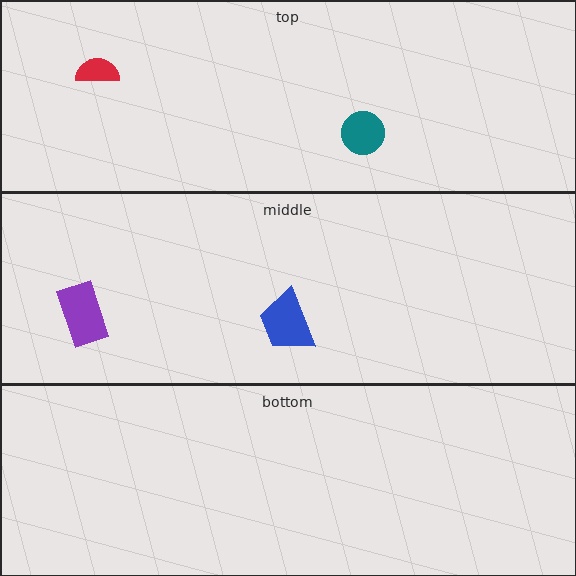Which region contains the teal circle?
The top region.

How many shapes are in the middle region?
2.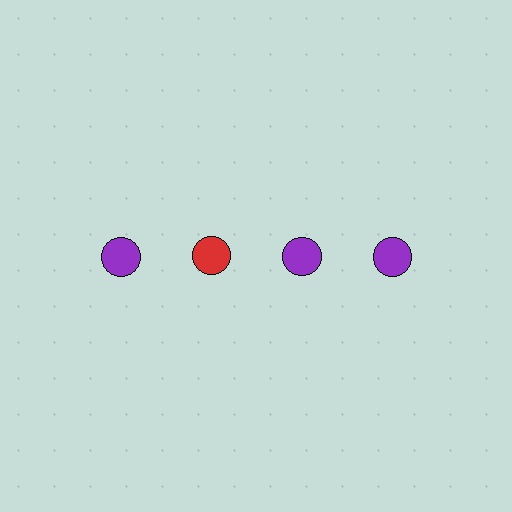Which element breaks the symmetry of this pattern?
The red circle in the top row, second from left column breaks the symmetry. All other shapes are purple circles.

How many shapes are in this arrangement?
There are 4 shapes arranged in a grid pattern.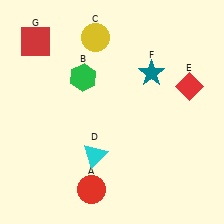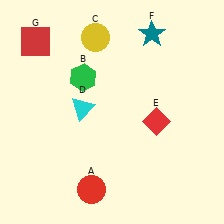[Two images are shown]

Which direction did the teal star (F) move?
The teal star (F) moved up.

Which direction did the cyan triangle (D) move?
The cyan triangle (D) moved up.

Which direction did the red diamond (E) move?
The red diamond (E) moved down.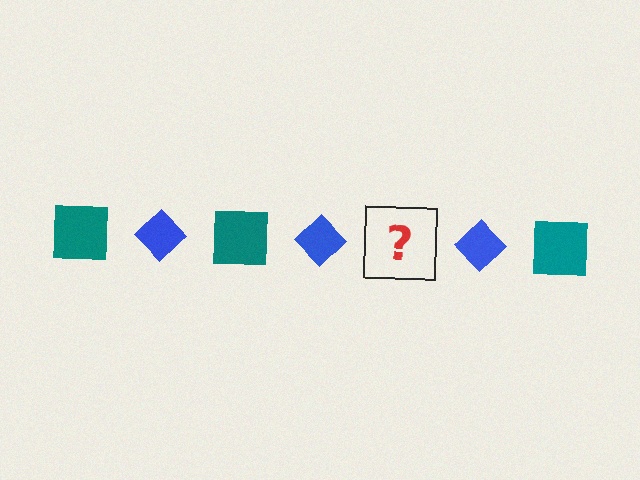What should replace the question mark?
The question mark should be replaced with a teal square.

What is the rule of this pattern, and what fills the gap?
The rule is that the pattern alternates between teal square and blue diamond. The gap should be filled with a teal square.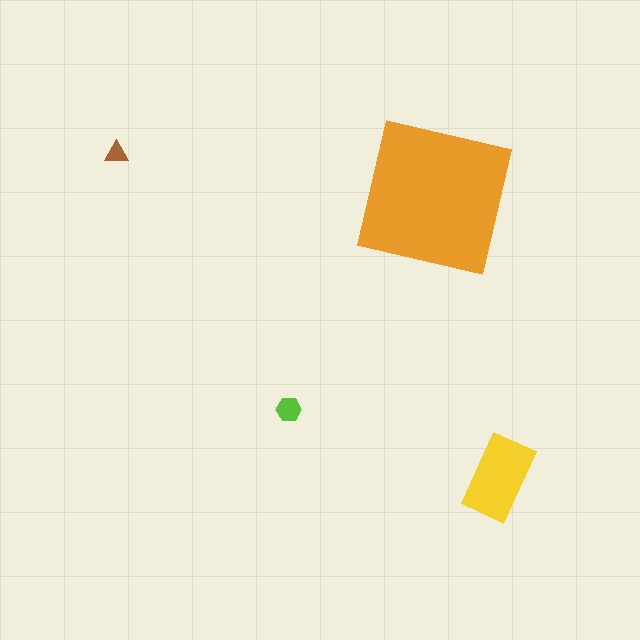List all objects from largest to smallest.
The orange square, the yellow rectangle, the lime hexagon, the brown triangle.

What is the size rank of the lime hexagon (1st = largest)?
3rd.